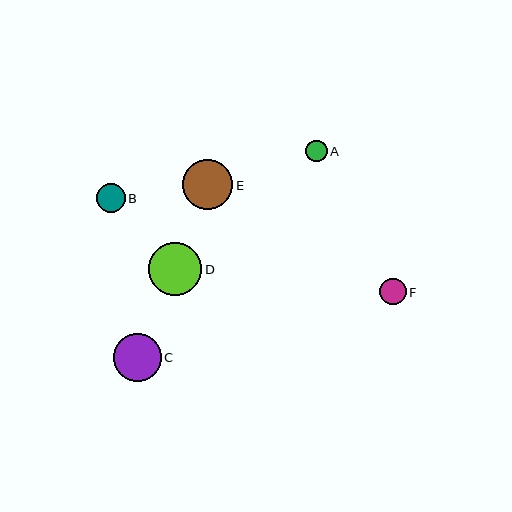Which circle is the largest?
Circle D is the largest with a size of approximately 53 pixels.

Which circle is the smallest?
Circle A is the smallest with a size of approximately 22 pixels.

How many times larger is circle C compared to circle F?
Circle C is approximately 1.8 times the size of circle F.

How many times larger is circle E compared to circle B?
Circle E is approximately 1.7 times the size of circle B.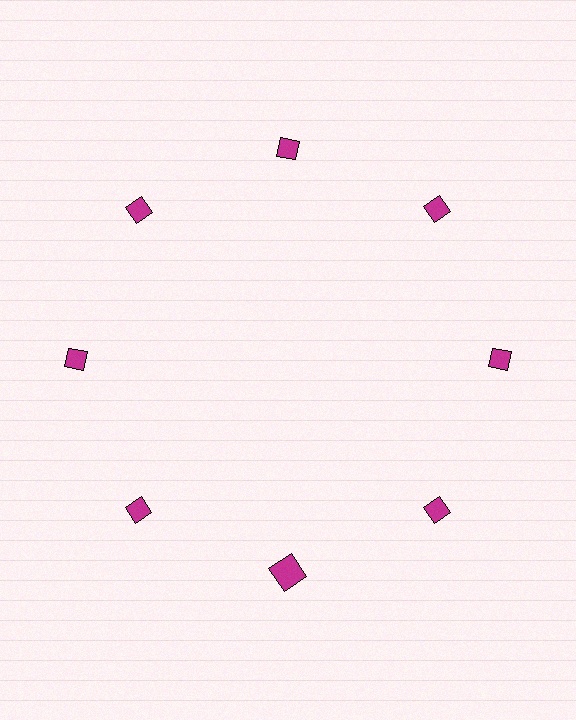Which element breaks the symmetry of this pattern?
The magenta square at roughly the 6 o'clock position breaks the symmetry. All other shapes are magenta diamonds.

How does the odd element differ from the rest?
It has a different shape: square instead of diamond.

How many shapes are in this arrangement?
There are 8 shapes arranged in a ring pattern.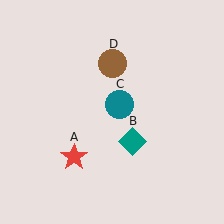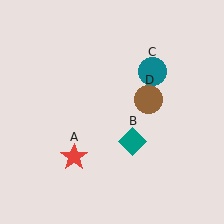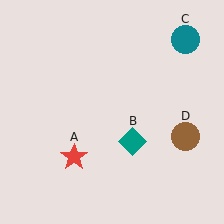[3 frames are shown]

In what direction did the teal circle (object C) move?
The teal circle (object C) moved up and to the right.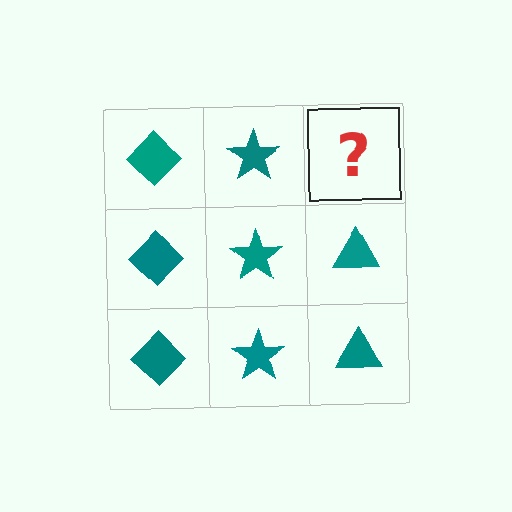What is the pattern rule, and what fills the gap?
The rule is that each column has a consistent shape. The gap should be filled with a teal triangle.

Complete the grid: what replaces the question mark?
The question mark should be replaced with a teal triangle.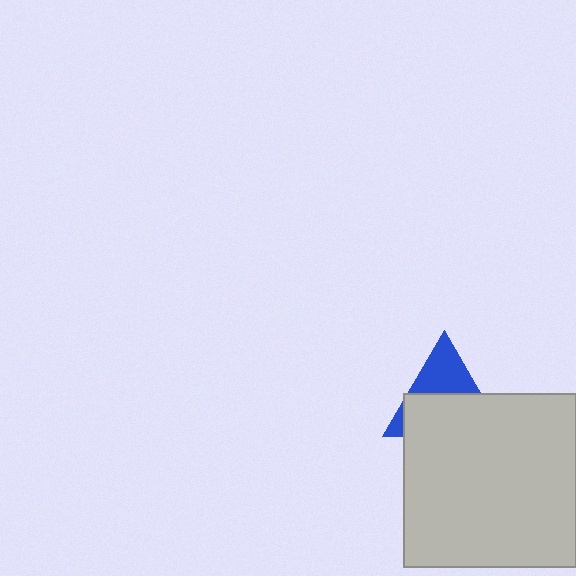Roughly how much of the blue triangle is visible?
A small part of it is visible (roughly 41%).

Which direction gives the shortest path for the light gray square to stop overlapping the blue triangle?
Moving down gives the shortest separation.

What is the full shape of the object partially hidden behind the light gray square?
The partially hidden object is a blue triangle.